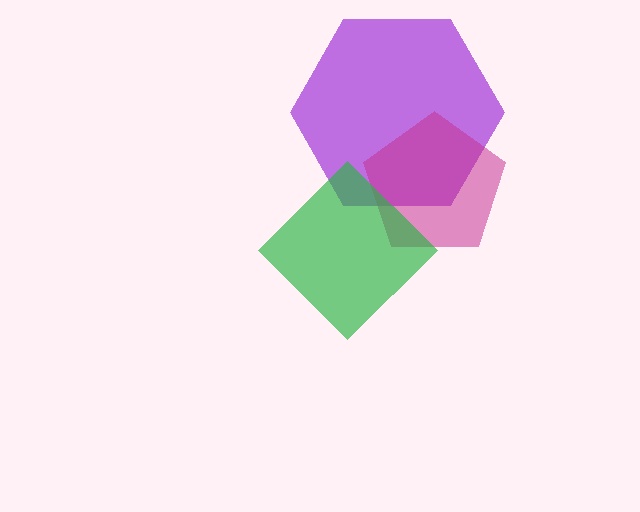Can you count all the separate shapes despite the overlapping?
Yes, there are 3 separate shapes.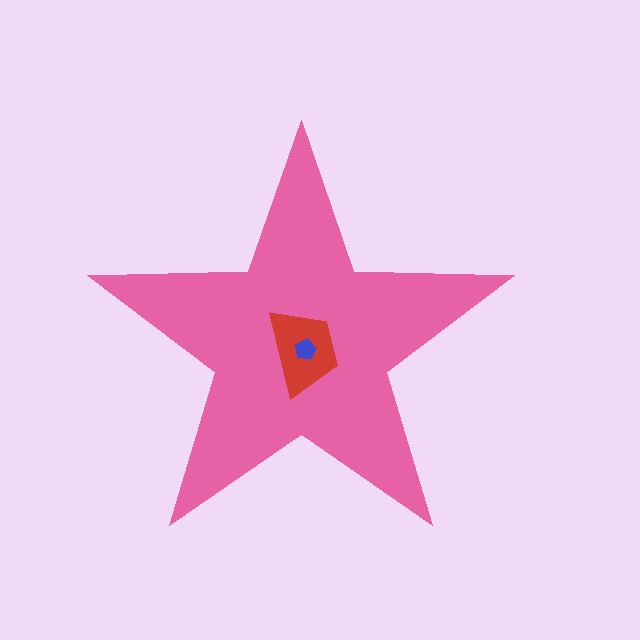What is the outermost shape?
The pink star.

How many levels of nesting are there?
3.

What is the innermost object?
The blue pentagon.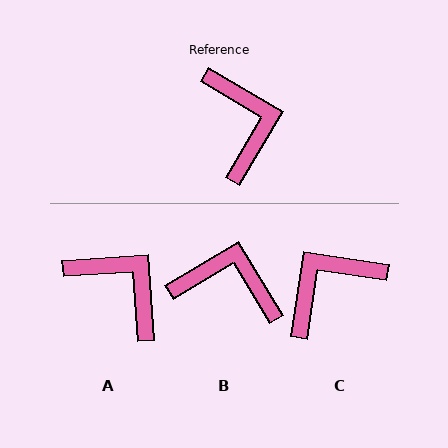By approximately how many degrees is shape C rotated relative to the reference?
Approximately 112 degrees counter-clockwise.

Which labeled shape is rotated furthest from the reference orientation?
C, about 112 degrees away.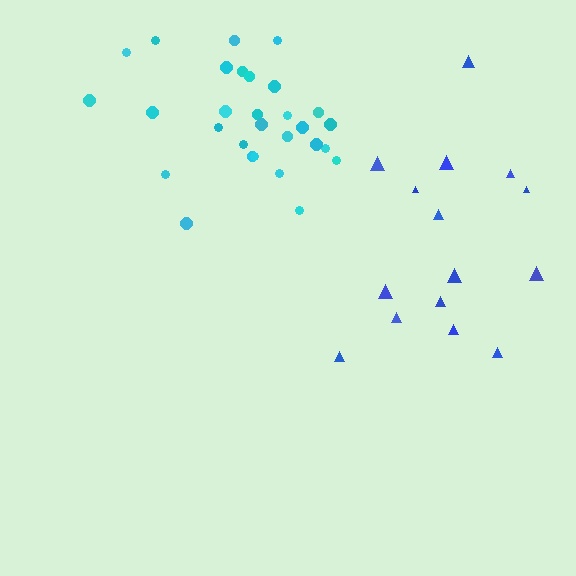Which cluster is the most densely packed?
Cyan.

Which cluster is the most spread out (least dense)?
Blue.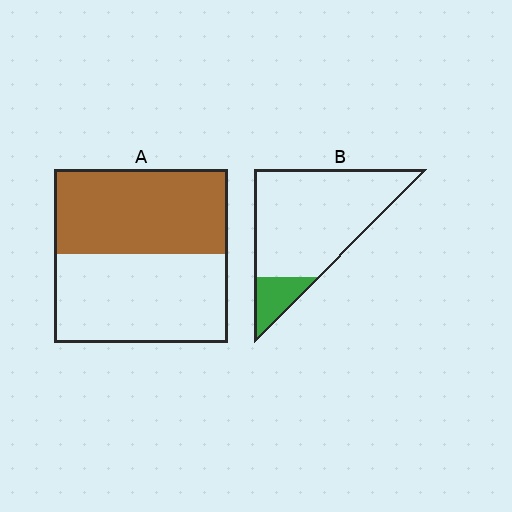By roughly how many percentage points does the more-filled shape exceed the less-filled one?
By roughly 35 percentage points (A over B).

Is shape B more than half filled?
No.